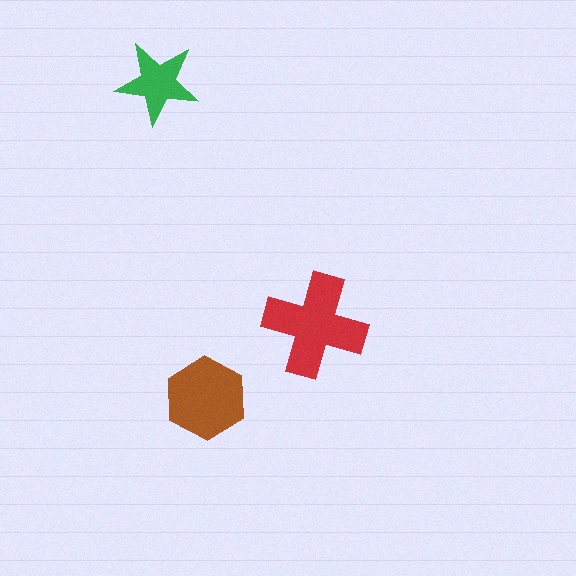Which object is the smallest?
The green star.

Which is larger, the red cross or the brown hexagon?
The red cross.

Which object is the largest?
The red cross.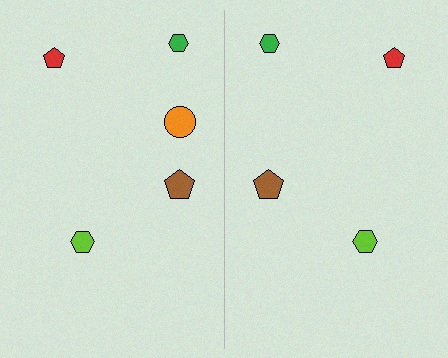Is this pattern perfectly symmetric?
No, the pattern is not perfectly symmetric. A orange circle is missing from the right side.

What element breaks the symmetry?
A orange circle is missing from the right side.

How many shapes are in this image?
There are 9 shapes in this image.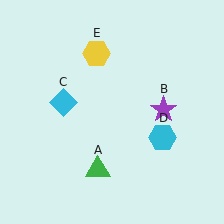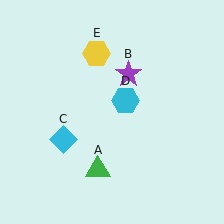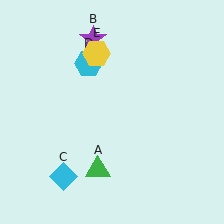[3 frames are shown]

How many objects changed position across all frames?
3 objects changed position: purple star (object B), cyan diamond (object C), cyan hexagon (object D).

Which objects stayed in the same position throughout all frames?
Green triangle (object A) and yellow hexagon (object E) remained stationary.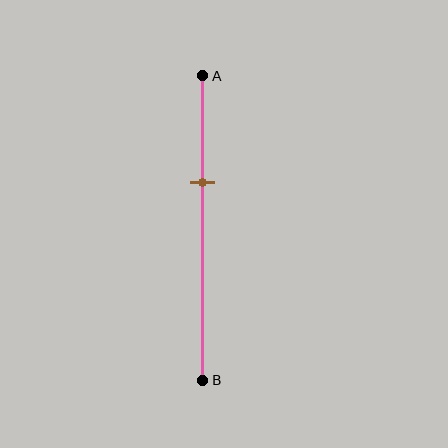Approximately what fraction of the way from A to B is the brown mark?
The brown mark is approximately 35% of the way from A to B.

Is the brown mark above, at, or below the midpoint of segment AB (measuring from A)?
The brown mark is above the midpoint of segment AB.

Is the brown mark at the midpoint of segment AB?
No, the mark is at about 35% from A, not at the 50% midpoint.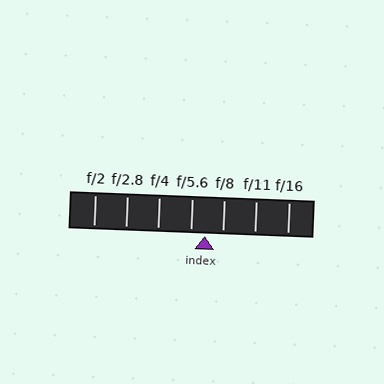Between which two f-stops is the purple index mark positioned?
The index mark is between f/5.6 and f/8.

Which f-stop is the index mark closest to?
The index mark is closest to f/5.6.